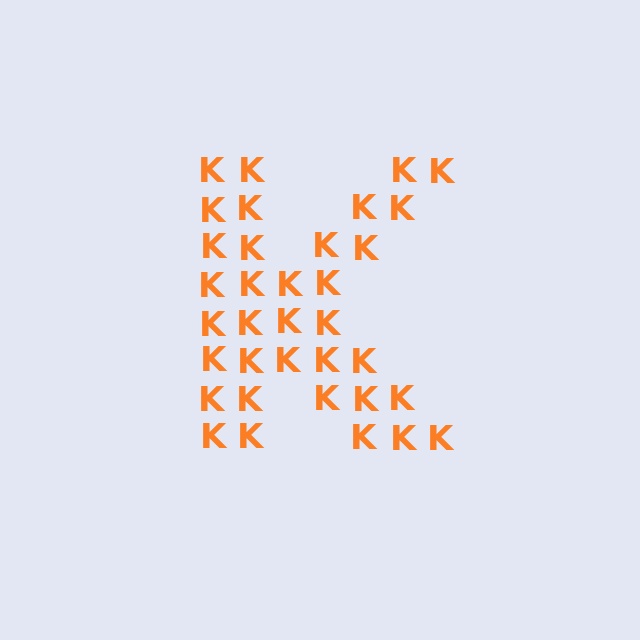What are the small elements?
The small elements are letter K's.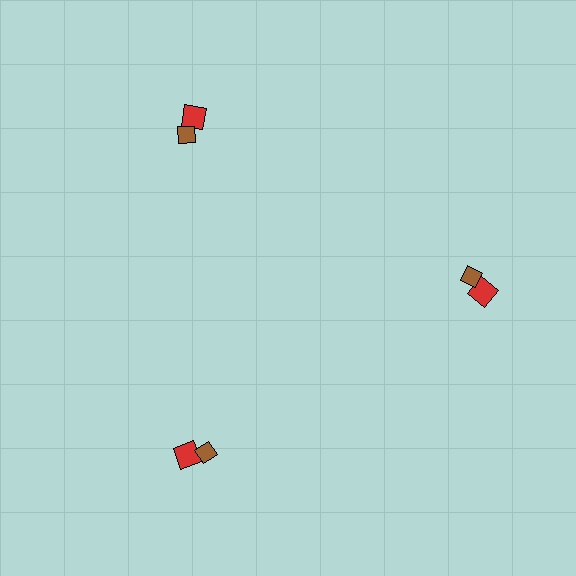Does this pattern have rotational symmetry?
Yes, this pattern has 3-fold rotational symmetry. It looks the same after rotating 120 degrees around the center.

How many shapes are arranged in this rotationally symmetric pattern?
There are 6 shapes, arranged in 3 groups of 2.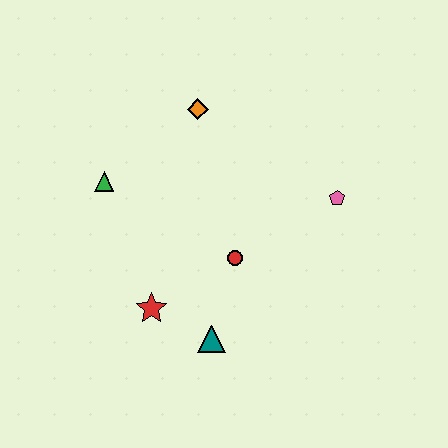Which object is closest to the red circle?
The teal triangle is closest to the red circle.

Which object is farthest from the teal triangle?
The orange diamond is farthest from the teal triangle.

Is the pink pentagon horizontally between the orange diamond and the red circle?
No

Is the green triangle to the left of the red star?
Yes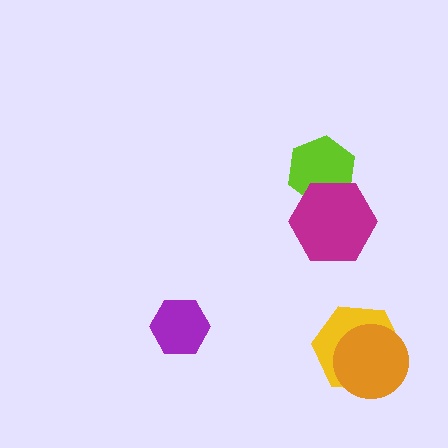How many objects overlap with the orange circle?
1 object overlaps with the orange circle.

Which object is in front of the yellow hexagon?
The orange circle is in front of the yellow hexagon.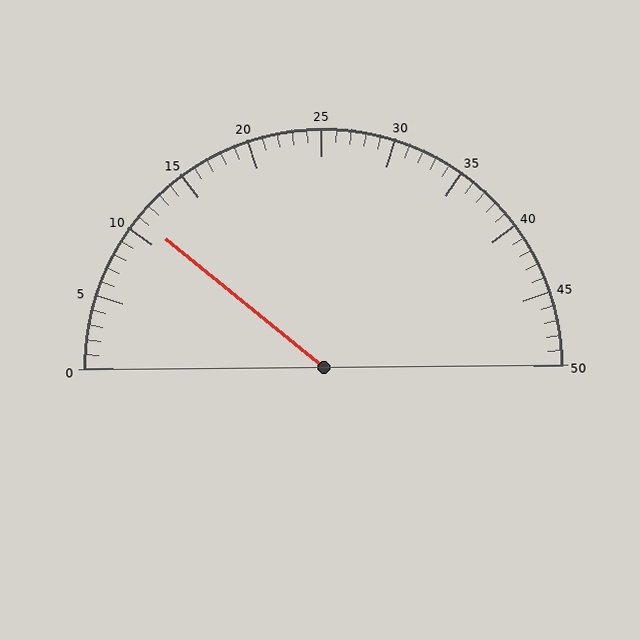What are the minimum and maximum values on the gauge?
The gauge ranges from 0 to 50.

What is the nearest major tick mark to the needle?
The nearest major tick mark is 10.